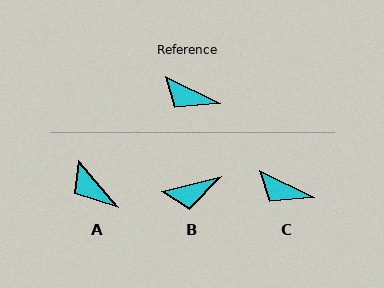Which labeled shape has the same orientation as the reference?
C.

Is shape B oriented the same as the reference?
No, it is off by about 40 degrees.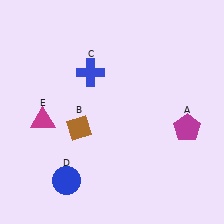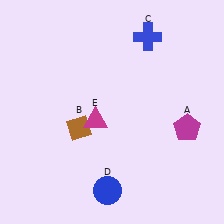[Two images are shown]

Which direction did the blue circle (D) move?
The blue circle (D) moved right.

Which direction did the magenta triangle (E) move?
The magenta triangle (E) moved right.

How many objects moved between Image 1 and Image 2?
3 objects moved between the two images.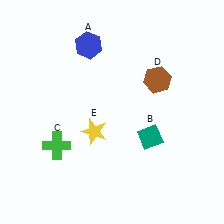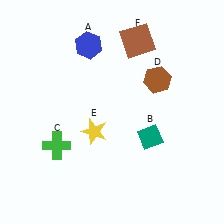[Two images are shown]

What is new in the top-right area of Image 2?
A brown square (F) was added in the top-right area of Image 2.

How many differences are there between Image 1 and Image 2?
There is 1 difference between the two images.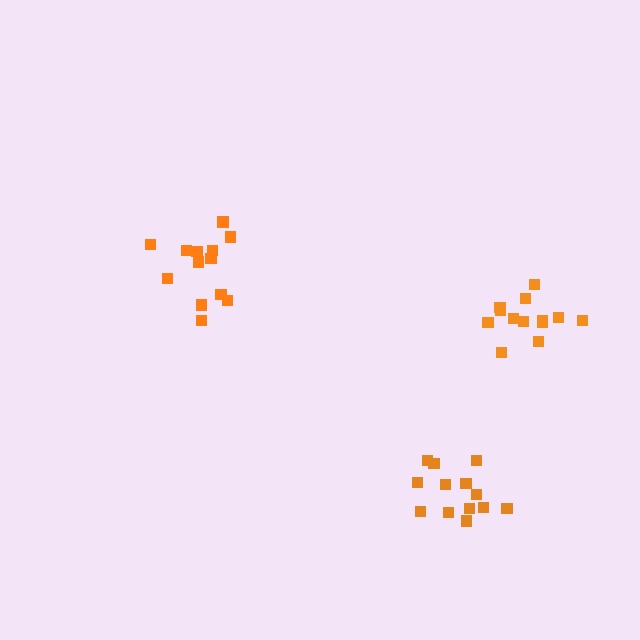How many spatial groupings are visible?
There are 3 spatial groupings.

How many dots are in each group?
Group 1: 13 dots, Group 2: 13 dots, Group 3: 13 dots (39 total).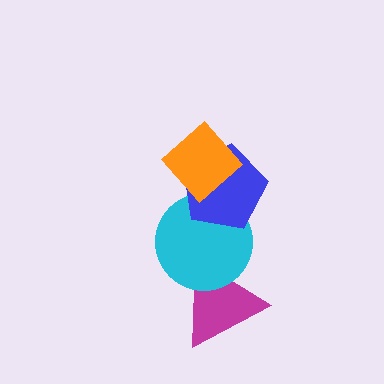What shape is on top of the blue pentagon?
The orange diamond is on top of the blue pentagon.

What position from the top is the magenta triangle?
The magenta triangle is 4th from the top.